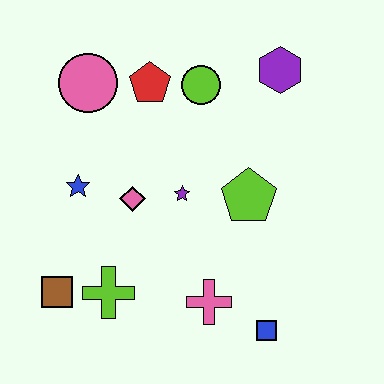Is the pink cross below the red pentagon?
Yes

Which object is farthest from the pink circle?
The blue square is farthest from the pink circle.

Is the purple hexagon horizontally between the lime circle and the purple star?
No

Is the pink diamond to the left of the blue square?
Yes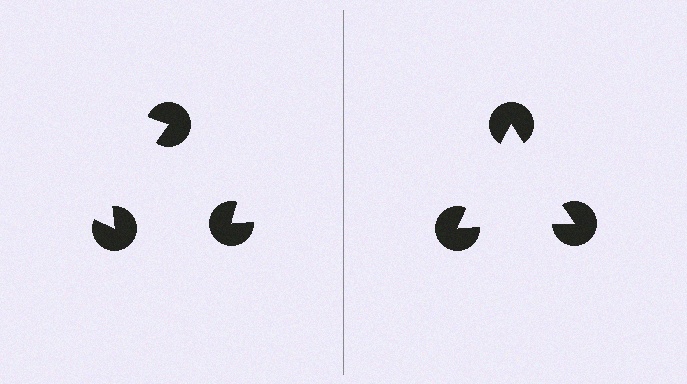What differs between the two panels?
The pac-man discs are positioned identically on both sides; only the wedge orientations differ. On the right they align to a triangle; on the left they are misaligned.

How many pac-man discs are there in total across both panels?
6 — 3 on each side.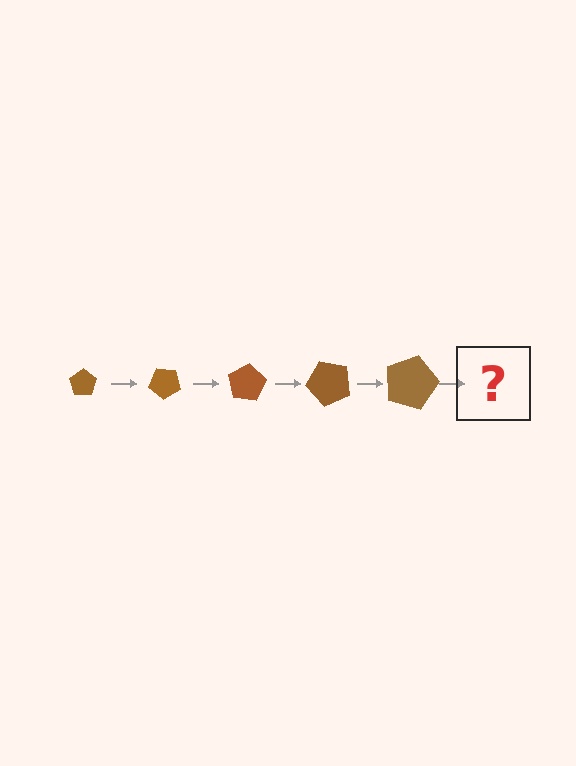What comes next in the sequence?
The next element should be a pentagon, larger than the previous one and rotated 200 degrees from the start.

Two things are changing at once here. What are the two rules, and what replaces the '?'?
The two rules are that the pentagon grows larger each step and it rotates 40 degrees each step. The '?' should be a pentagon, larger than the previous one and rotated 200 degrees from the start.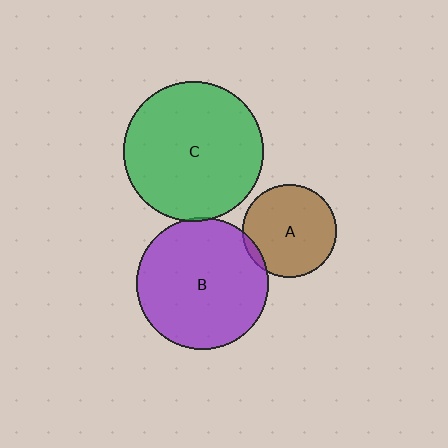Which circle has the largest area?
Circle C (green).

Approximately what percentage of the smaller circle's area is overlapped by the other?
Approximately 5%.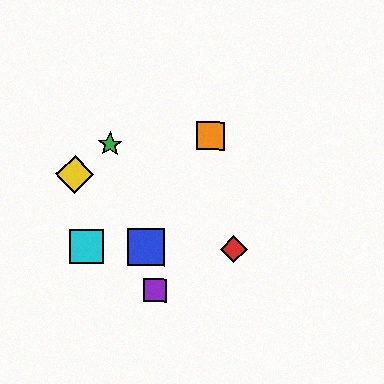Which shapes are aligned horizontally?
The red diamond, the blue square, the cyan square are aligned horizontally.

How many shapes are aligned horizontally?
3 shapes (the red diamond, the blue square, the cyan square) are aligned horizontally.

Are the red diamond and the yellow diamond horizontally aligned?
No, the red diamond is at y≈249 and the yellow diamond is at y≈174.